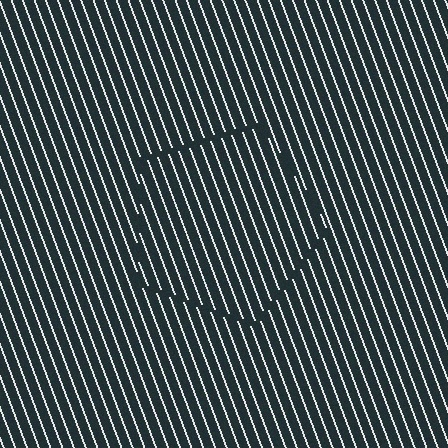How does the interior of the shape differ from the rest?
The interior of the shape contains the same grating, shifted by half a period — the contour is defined by the phase discontinuity where line-ends from the inner and outer gratings abut.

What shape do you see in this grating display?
An illusory pentagon. The interior of the shape contains the same grating, shifted by half a period — the contour is defined by the phase discontinuity where line-ends from the inner and outer gratings abut.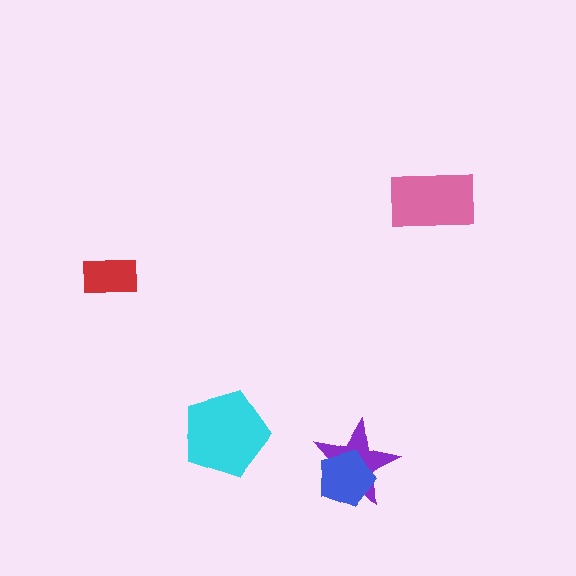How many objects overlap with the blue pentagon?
1 object overlaps with the blue pentagon.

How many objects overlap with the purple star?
1 object overlaps with the purple star.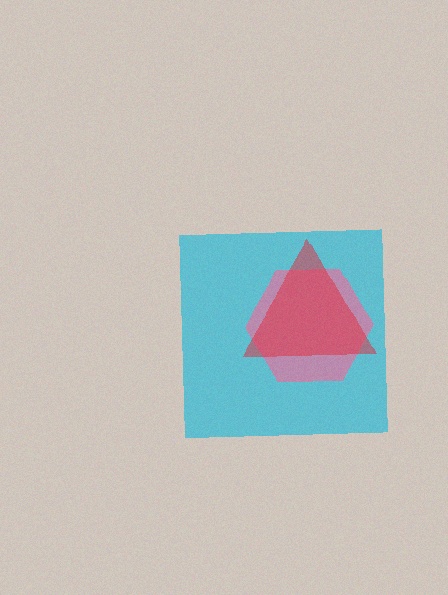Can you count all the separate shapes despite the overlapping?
Yes, there are 3 separate shapes.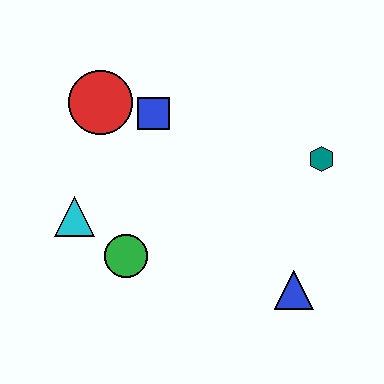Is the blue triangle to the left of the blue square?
No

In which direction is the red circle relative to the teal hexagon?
The red circle is to the left of the teal hexagon.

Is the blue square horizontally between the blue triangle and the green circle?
Yes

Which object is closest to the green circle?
The cyan triangle is closest to the green circle.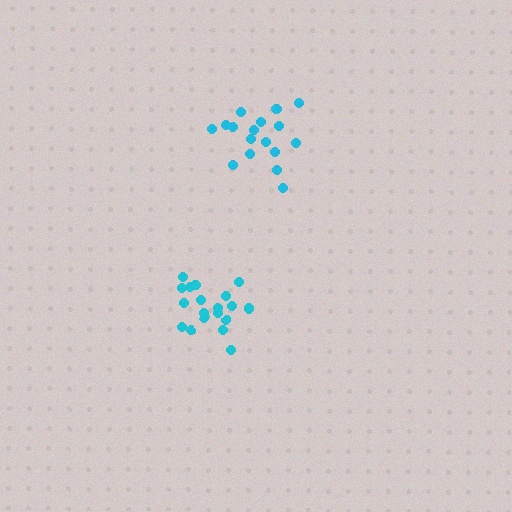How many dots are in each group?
Group 1: 17 dots, Group 2: 19 dots (36 total).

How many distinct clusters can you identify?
There are 2 distinct clusters.